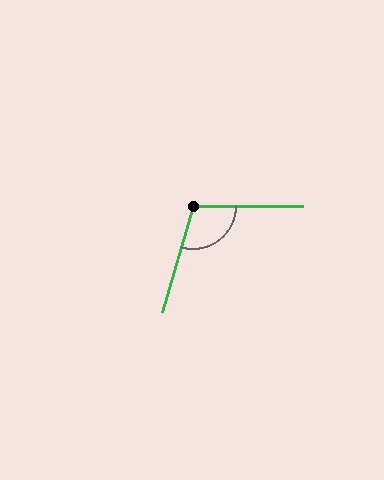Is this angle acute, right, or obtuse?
It is obtuse.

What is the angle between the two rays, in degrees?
Approximately 106 degrees.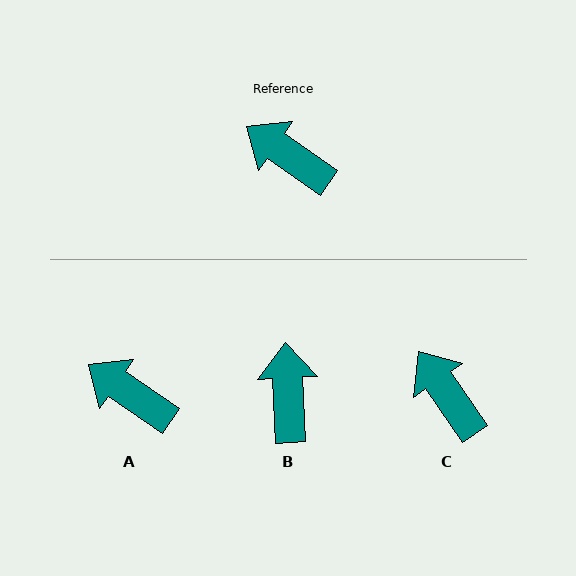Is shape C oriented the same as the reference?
No, it is off by about 21 degrees.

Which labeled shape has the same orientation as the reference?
A.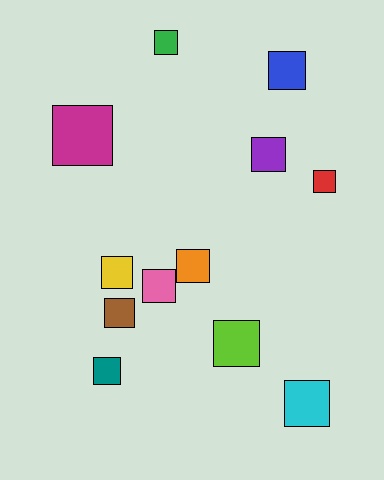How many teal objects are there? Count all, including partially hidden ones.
There is 1 teal object.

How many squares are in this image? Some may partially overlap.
There are 12 squares.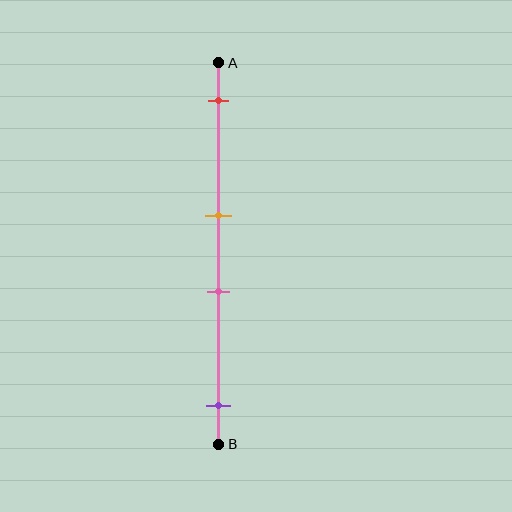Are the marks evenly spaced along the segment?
No, the marks are not evenly spaced.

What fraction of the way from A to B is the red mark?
The red mark is approximately 10% (0.1) of the way from A to B.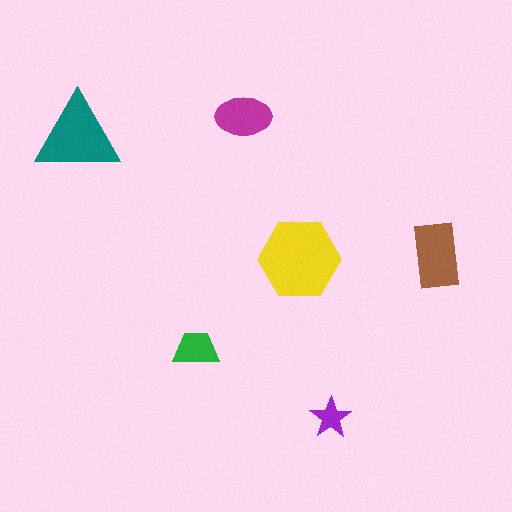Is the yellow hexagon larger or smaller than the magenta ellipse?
Larger.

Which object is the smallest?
The purple star.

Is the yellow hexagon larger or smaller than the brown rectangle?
Larger.